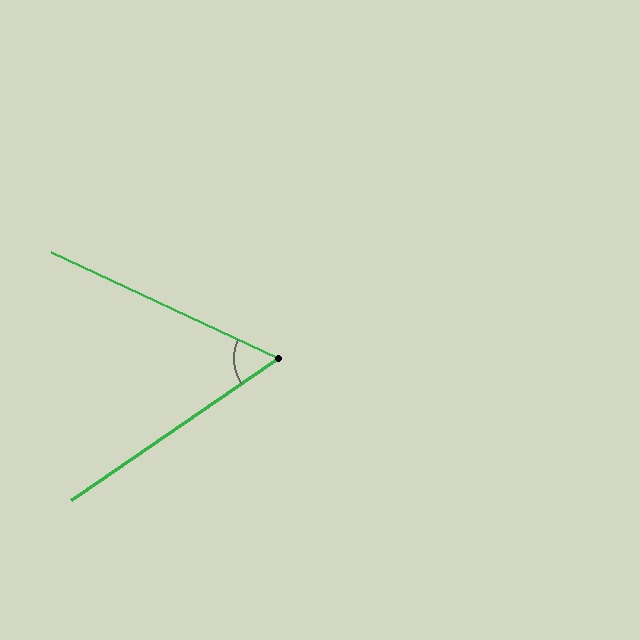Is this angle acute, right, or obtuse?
It is acute.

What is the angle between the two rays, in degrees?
Approximately 59 degrees.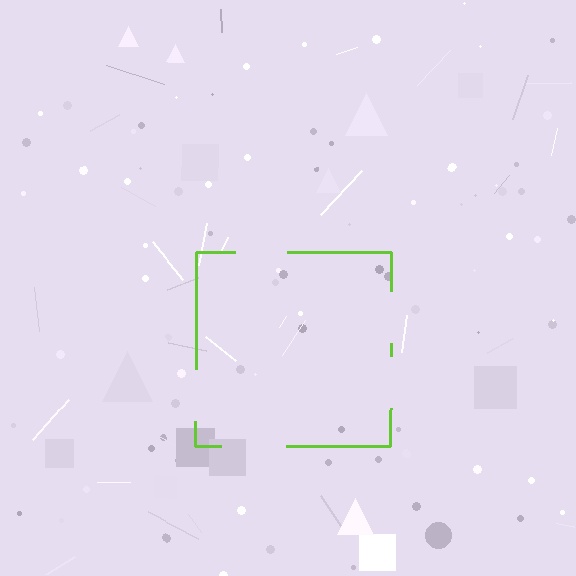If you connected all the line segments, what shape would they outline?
They would outline a square.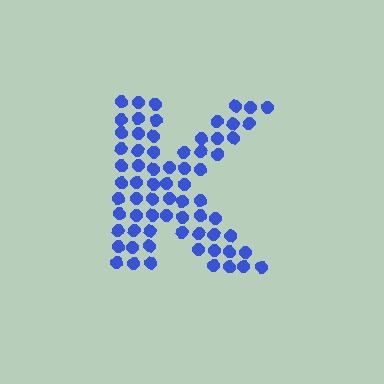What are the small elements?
The small elements are circles.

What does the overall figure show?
The overall figure shows the letter K.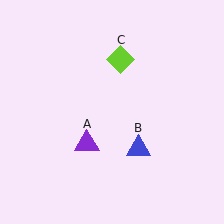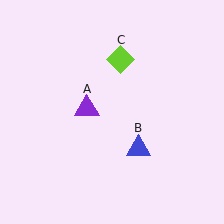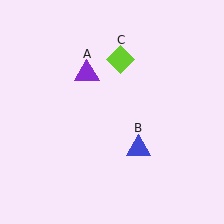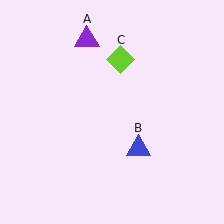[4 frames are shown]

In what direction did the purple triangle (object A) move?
The purple triangle (object A) moved up.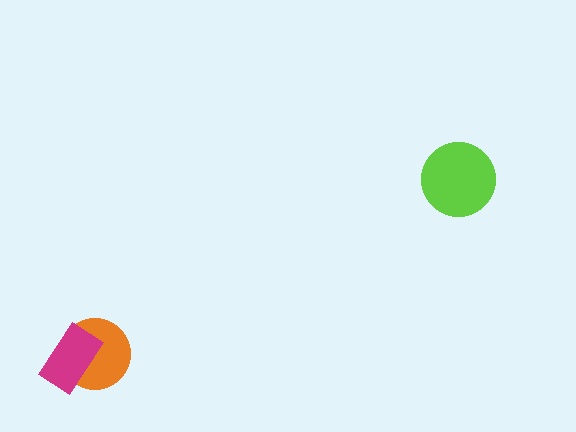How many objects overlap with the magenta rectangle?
1 object overlaps with the magenta rectangle.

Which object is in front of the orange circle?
The magenta rectangle is in front of the orange circle.